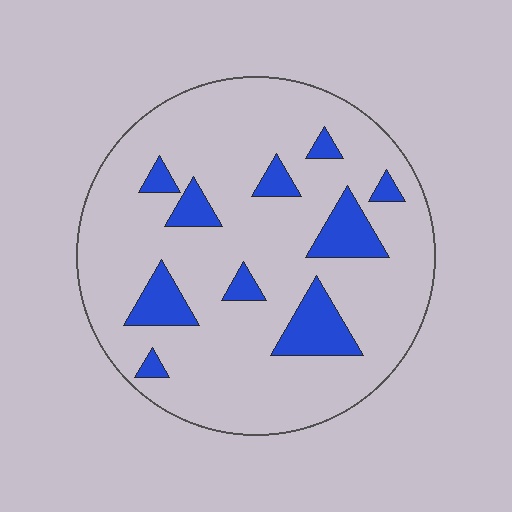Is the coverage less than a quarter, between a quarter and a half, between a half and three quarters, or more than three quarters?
Less than a quarter.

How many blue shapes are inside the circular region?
10.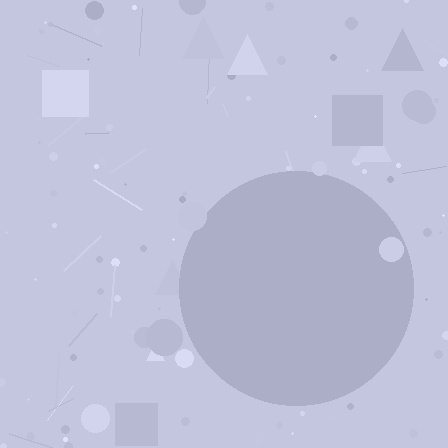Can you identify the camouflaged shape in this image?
The camouflaged shape is a circle.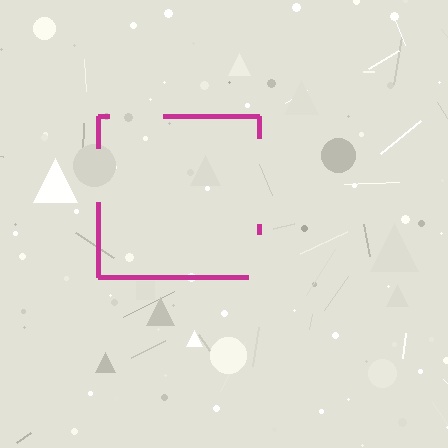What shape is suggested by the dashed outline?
The dashed outline suggests a square.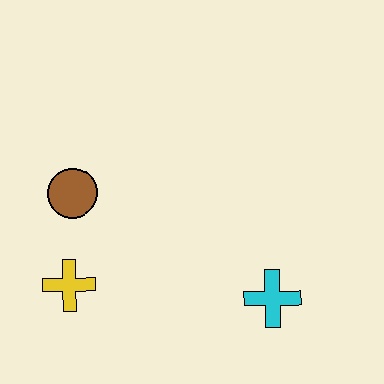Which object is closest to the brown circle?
The yellow cross is closest to the brown circle.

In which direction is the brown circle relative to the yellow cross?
The brown circle is above the yellow cross.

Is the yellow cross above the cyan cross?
Yes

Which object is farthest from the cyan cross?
The brown circle is farthest from the cyan cross.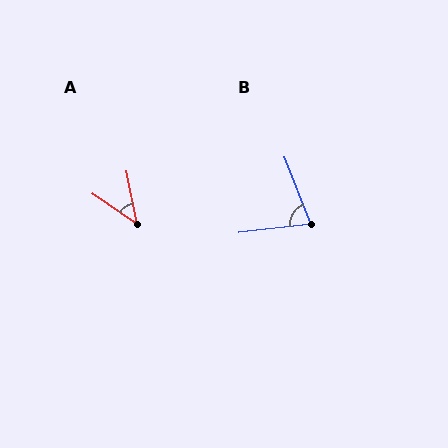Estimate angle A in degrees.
Approximately 45 degrees.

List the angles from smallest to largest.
A (45°), B (76°).